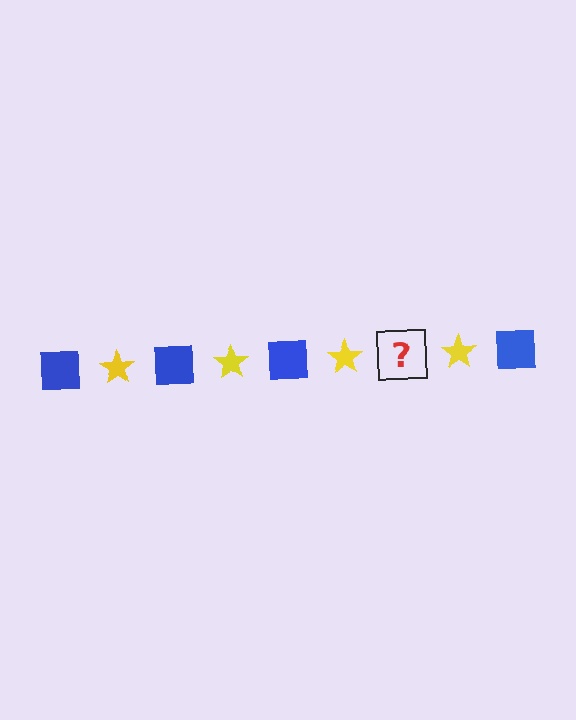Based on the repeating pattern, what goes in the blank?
The blank should be a blue square.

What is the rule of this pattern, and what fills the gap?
The rule is that the pattern alternates between blue square and yellow star. The gap should be filled with a blue square.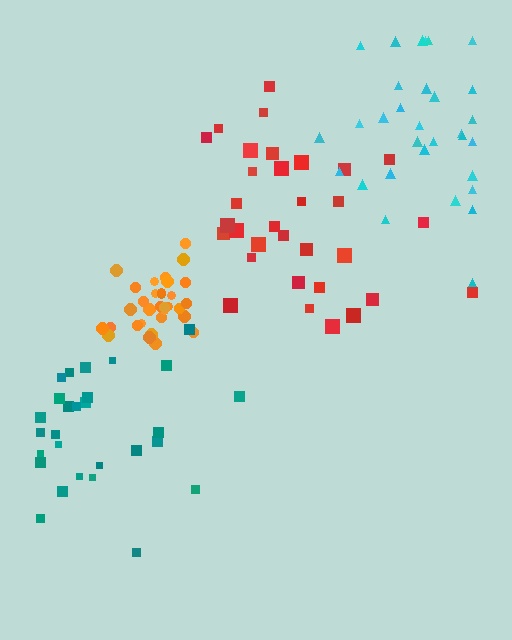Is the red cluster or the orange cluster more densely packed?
Orange.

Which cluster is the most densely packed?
Orange.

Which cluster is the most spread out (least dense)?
Cyan.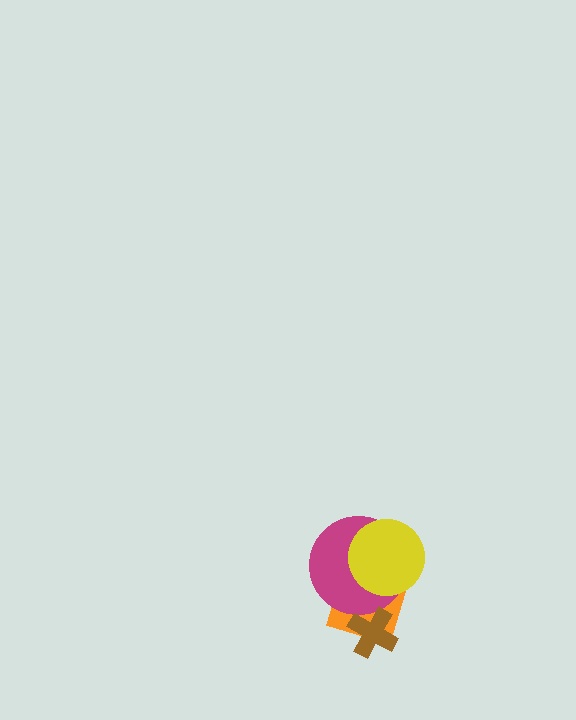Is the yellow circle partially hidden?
No, no other shape covers it.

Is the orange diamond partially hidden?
Yes, it is partially covered by another shape.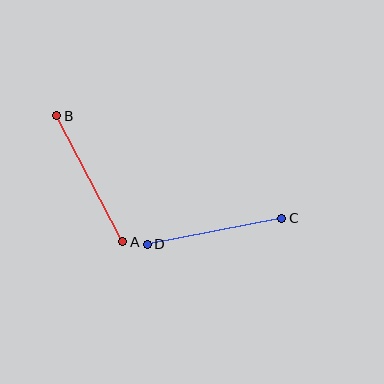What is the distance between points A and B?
The distance is approximately 142 pixels.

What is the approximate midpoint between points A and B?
The midpoint is at approximately (90, 179) pixels.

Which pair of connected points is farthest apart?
Points A and B are farthest apart.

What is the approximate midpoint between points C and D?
The midpoint is at approximately (214, 231) pixels.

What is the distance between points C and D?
The distance is approximately 137 pixels.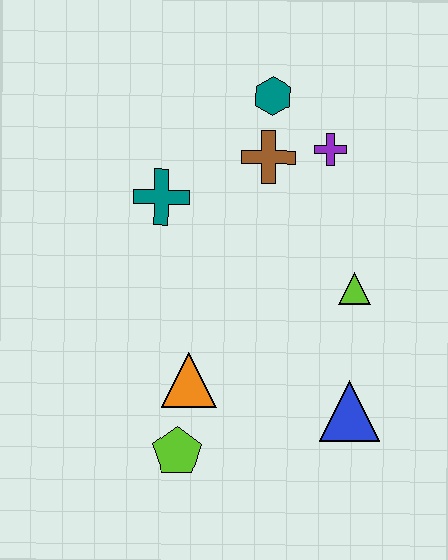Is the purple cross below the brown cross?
No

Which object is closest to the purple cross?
The brown cross is closest to the purple cross.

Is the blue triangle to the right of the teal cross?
Yes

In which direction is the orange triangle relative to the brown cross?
The orange triangle is below the brown cross.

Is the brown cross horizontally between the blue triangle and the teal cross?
Yes